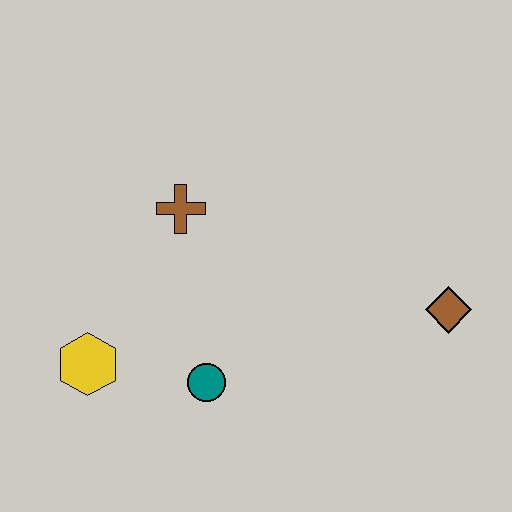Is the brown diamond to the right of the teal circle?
Yes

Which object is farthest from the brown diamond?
The yellow hexagon is farthest from the brown diamond.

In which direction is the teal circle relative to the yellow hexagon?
The teal circle is to the right of the yellow hexagon.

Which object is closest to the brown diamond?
The teal circle is closest to the brown diamond.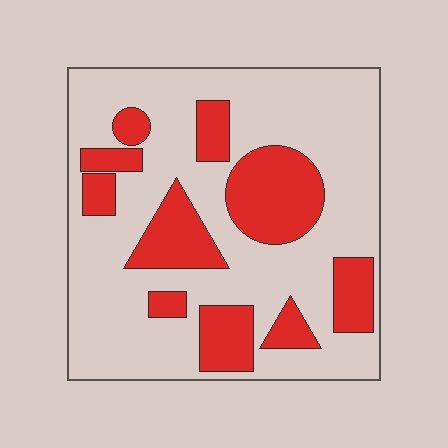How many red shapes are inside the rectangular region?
10.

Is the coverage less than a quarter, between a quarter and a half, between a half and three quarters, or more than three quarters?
Between a quarter and a half.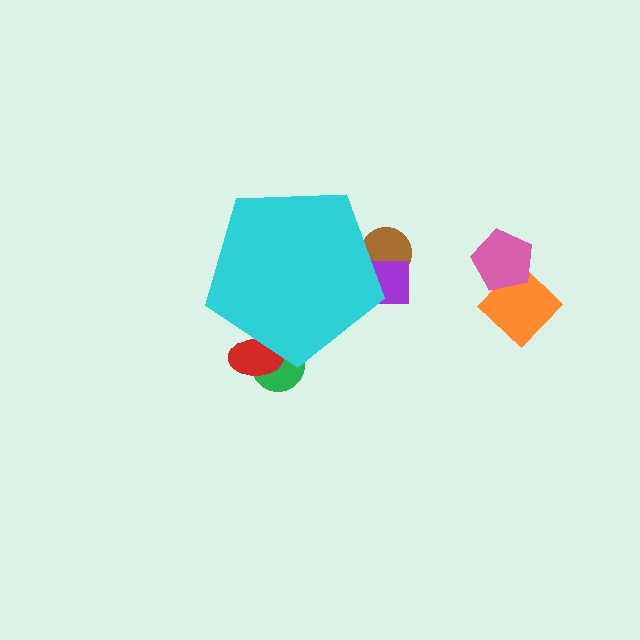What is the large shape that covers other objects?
A cyan pentagon.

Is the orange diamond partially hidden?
No, the orange diamond is fully visible.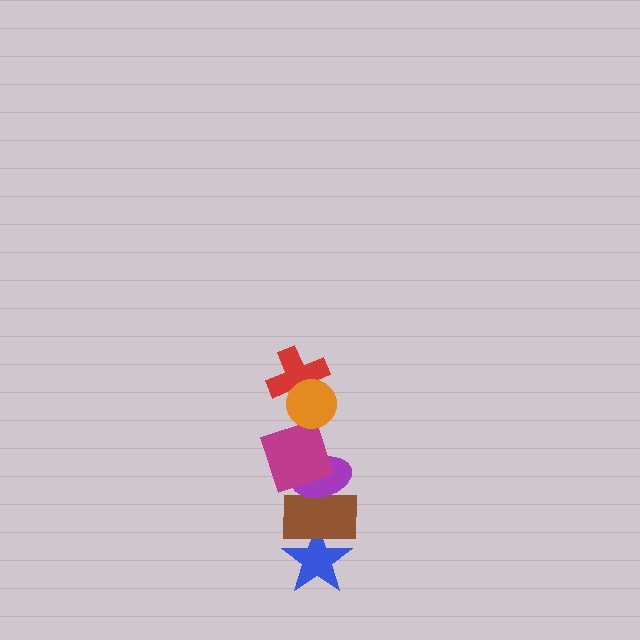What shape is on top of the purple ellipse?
The magenta square is on top of the purple ellipse.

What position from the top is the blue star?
The blue star is 6th from the top.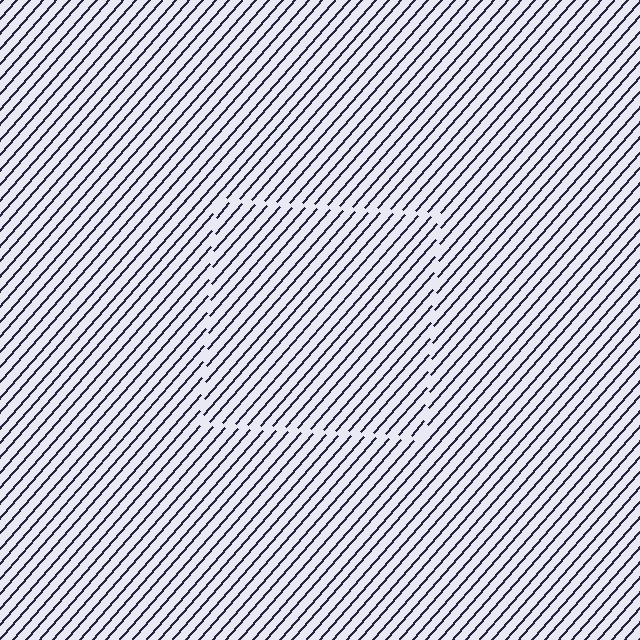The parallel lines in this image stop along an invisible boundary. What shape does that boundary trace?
An illusory square. The interior of the shape contains the same grating, shifted by half a period — the contour is defined by the phase discontinuity where line-ends from the inner and outer gratings abut.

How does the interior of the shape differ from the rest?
The interior of the shape contains the same grating, shifted by half a period — the contour is defined by the phase discontinuity where line-ends from the inner and outer gratings abut.